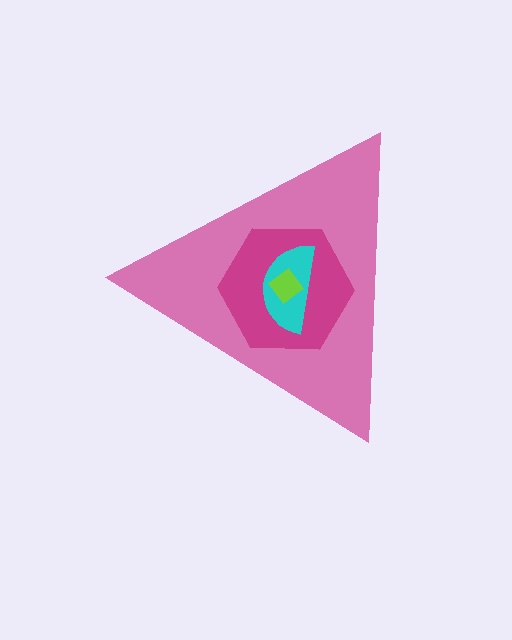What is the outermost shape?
The pink triangle.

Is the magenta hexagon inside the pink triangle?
Yes.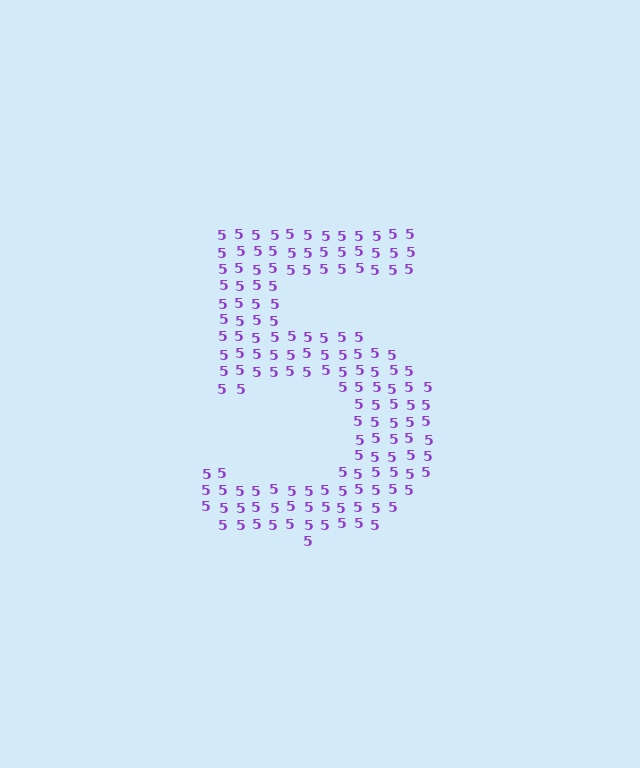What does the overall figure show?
The overall figure shows the digit 5.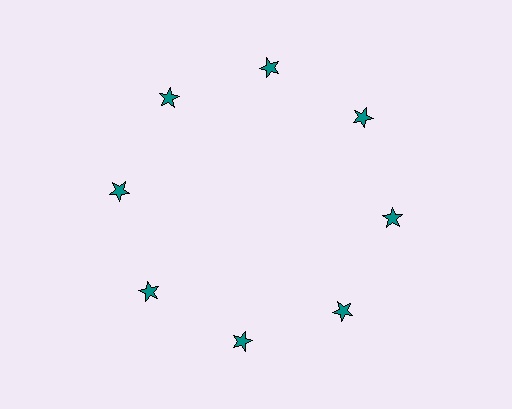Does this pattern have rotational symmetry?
Yes, this pattern has 8-fold rotational symmetry. It looks the same after rotating 45 degrees around the center.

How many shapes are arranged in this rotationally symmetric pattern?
There are 8 shapes, arranged in 8 groups of 1.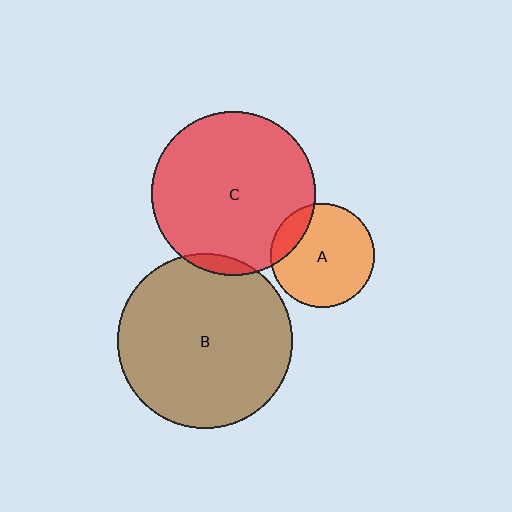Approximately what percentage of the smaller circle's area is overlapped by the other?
Approximately 5%.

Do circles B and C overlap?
Yes.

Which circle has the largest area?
Circle B (brown).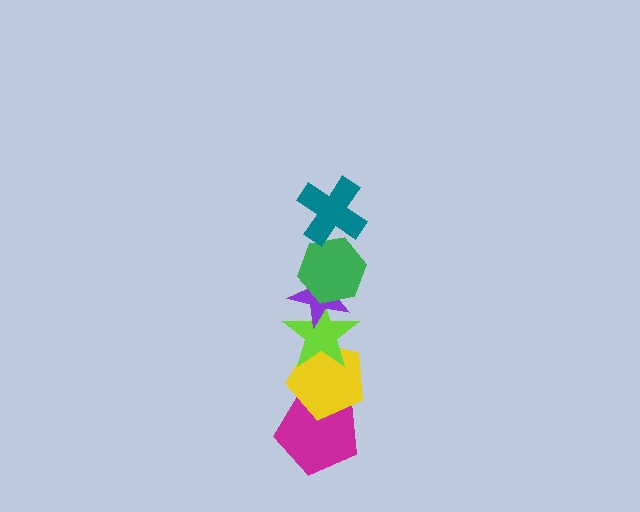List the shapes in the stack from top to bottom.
From top to bottom: the teal cross, the green hexagon, the purple star, the lime star, the yellow pentagon, the magenta pentagon.